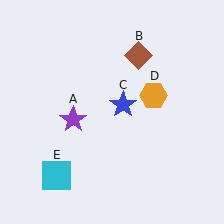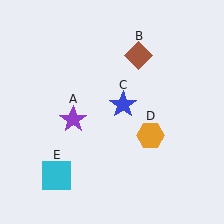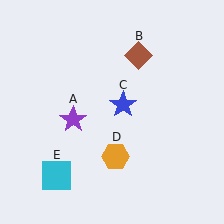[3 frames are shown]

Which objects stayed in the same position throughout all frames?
Purple star (object A) and brown diamond (object B) and blue star (object C) and cyan square (object E) remained stationary.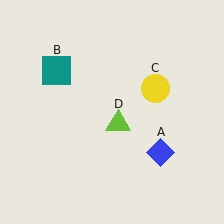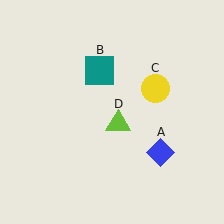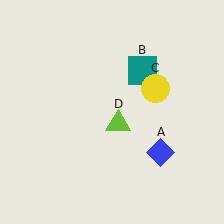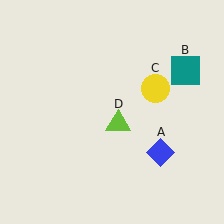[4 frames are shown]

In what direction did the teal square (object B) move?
The teal square (object B) moved right.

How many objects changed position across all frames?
1 object changed position: teal square (object B).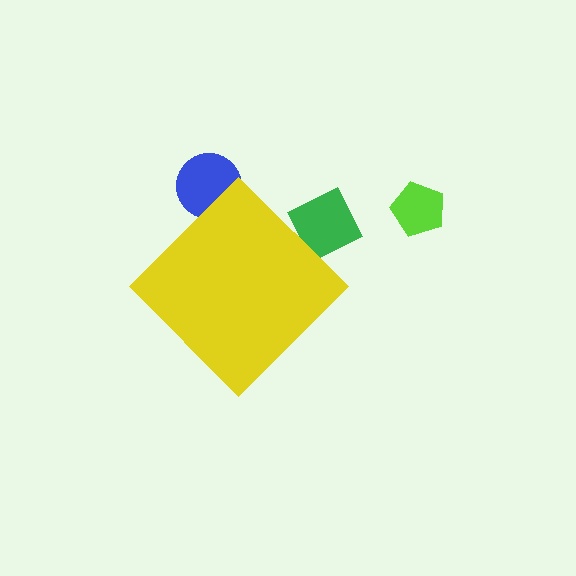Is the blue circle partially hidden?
Yes, the blue circle is partially hidden behind the yellow diamond.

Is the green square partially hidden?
Yes, the green square is partially hidden behind the yellow diamond.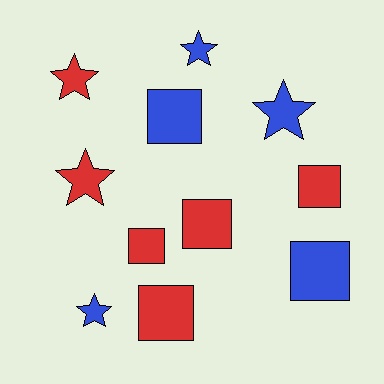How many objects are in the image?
There are 11 objects.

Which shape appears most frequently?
Square, with 6 objects.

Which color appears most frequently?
Red, with 6 objects.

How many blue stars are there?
There are 3 blue stars.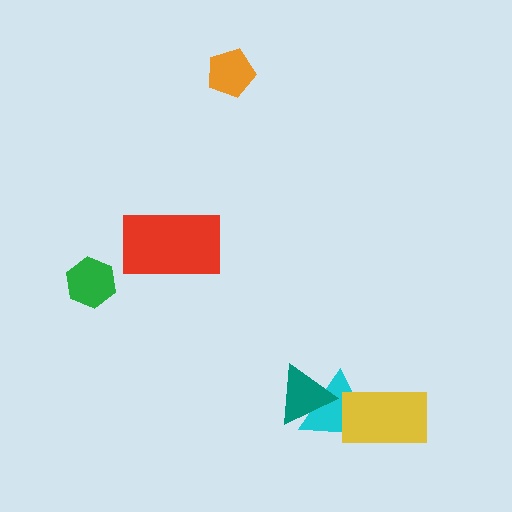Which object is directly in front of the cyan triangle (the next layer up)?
The teal triangle is directly in front of the cyan triangle.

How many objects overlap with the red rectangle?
0 objects overlap with the red rectangle.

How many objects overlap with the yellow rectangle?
1 object overlaps with the yellow rectangle.